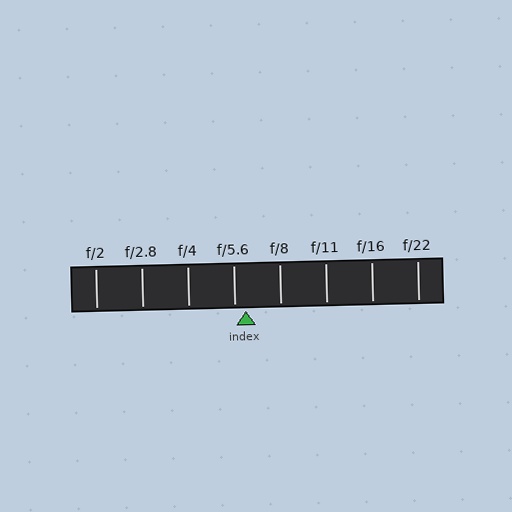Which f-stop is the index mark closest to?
The index mark is closest to f/5.6.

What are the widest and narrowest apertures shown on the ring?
The widest aperture shown is f/2 and the narrowest is f/22.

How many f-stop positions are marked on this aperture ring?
There are 8 f-stop positions marked.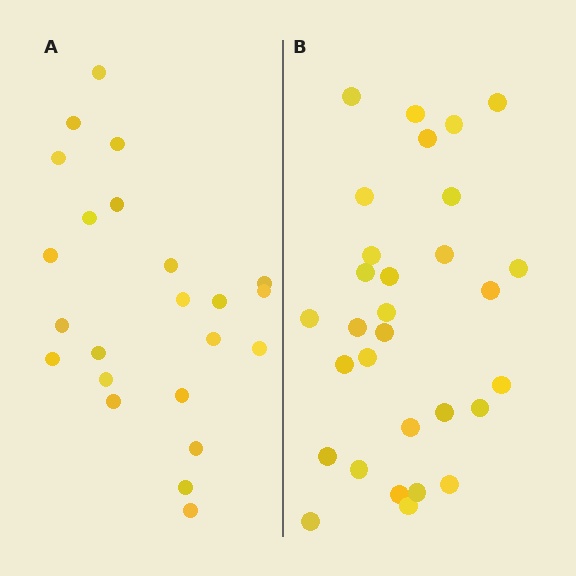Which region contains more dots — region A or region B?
Region B (the right region) has more dots.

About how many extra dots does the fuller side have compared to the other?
Region B has roughly 8 or so more dots than region A.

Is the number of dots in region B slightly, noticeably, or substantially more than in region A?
Region B has noticeably more, but not dramatically so. The ratio is roughly 1.3 to 1.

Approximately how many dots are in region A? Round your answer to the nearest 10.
About 20 dots. (The exact count is 23, which rounds to 20.)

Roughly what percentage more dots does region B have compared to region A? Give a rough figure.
About 30% more.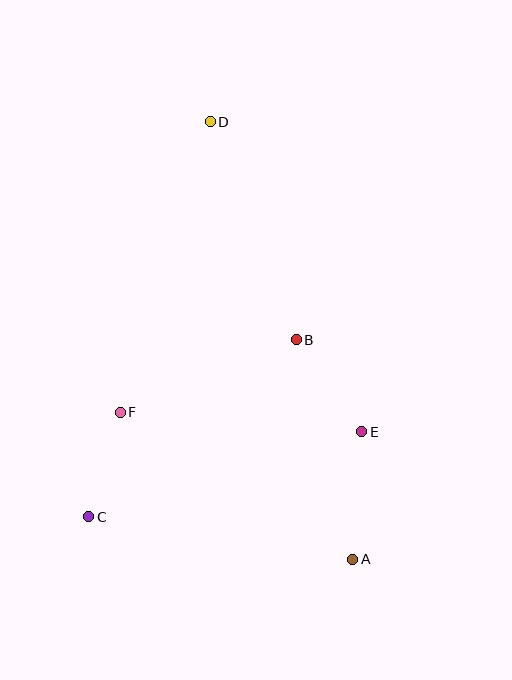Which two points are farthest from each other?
Points A and D are farthest from each other.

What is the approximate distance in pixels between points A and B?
The distance between A and B is approximately 227 pixels.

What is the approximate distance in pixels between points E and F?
The distance between E and F is approximately 242 pixels.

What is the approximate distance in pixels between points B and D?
The distance between B and D is approximately 235 pixels.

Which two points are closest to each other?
Points C and F are closest to each other.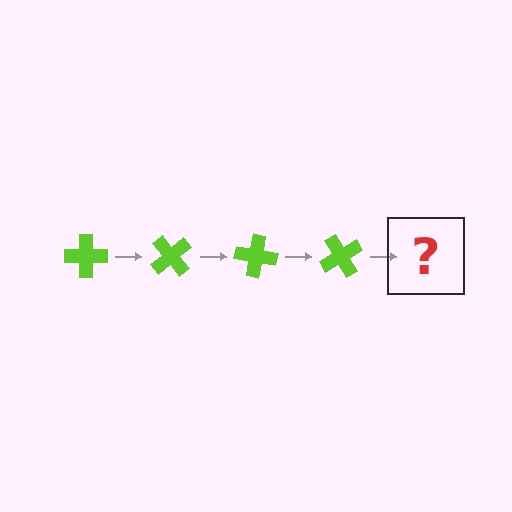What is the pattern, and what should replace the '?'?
The pattern is that the cross rotates 50 degrees each step. The '?' should be a lime cross rotated 200 degrees.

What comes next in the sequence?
The next element should be a lime cross rotated 200 degrees.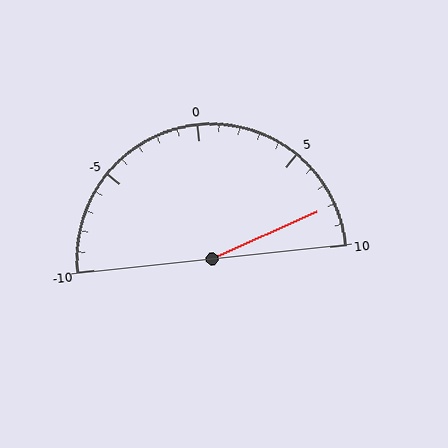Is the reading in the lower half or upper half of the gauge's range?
The reading is in the upper half of the range (-10 to 10).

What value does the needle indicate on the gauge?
The needle indicates approximately 8.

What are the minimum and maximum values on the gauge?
The gauge ranges from -10 to 10.